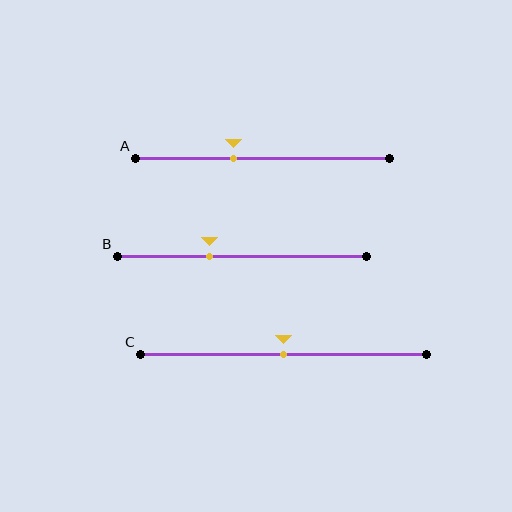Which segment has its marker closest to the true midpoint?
Segment C has its marker closest to the true midpoint.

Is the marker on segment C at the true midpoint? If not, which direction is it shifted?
Yes, the marker on segment C is at the true midpoint.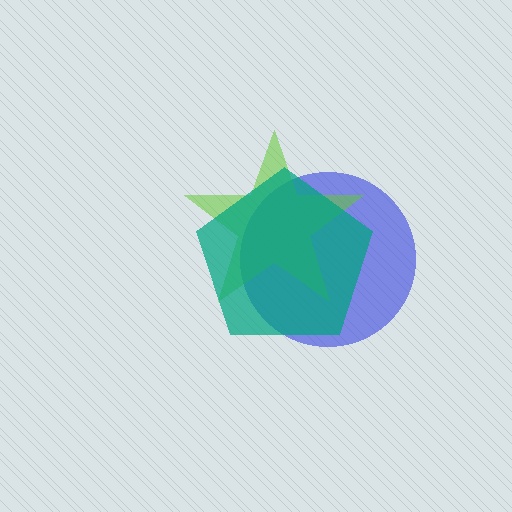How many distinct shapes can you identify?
There are 3 distinct shapes: a blue circle, a lime star, a teal pentagon.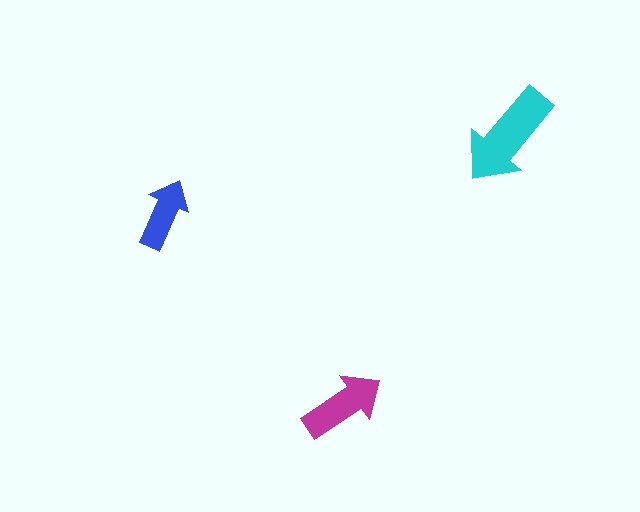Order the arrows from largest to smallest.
the cyan one, the magenta one, the blue one.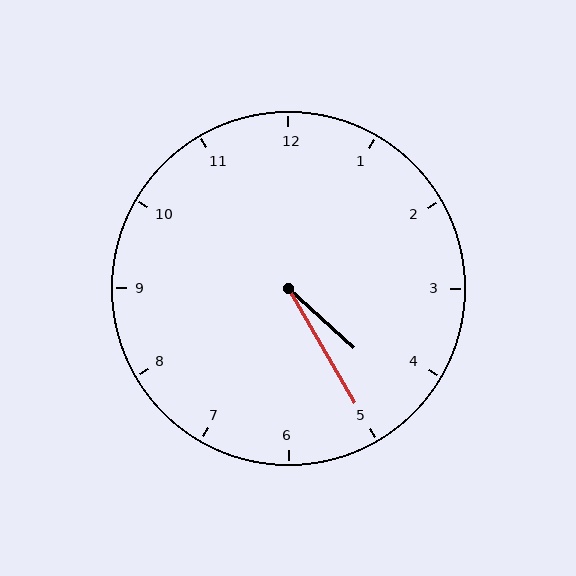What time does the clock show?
4:25.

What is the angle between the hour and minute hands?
Approximately 18 degrees.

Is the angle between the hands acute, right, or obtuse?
It is acute.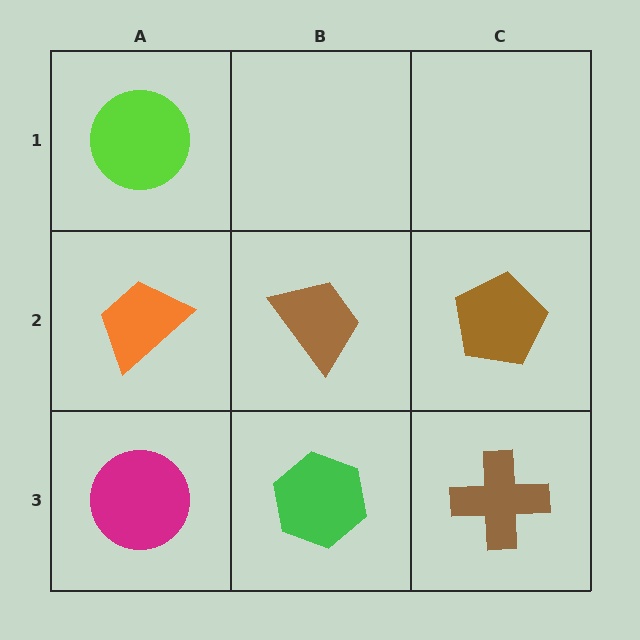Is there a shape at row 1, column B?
No, that cell is empty.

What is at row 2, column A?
An orange trapezoid.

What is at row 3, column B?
A green hexagon.